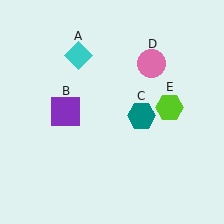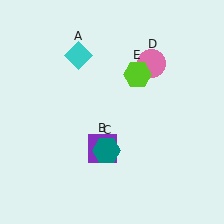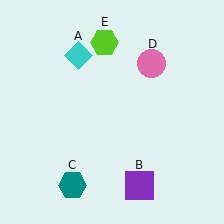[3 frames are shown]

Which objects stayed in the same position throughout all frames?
Cyan diamond (object A) and pink circle (object D) remained stationary.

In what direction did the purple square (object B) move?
The purple square (object B) moved down and to the right.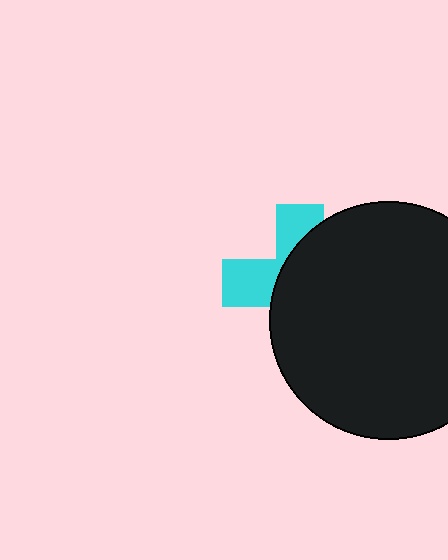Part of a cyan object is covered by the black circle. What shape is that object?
It is a cross.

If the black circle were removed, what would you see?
You would see the complete cyan cross.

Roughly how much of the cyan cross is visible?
A small part of it is visible (roughly 34%).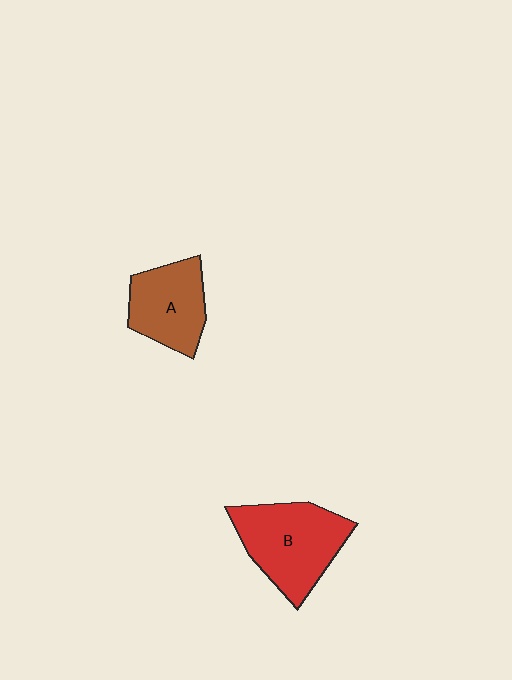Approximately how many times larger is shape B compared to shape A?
Approximately 1.3 times.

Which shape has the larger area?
Shape B (red).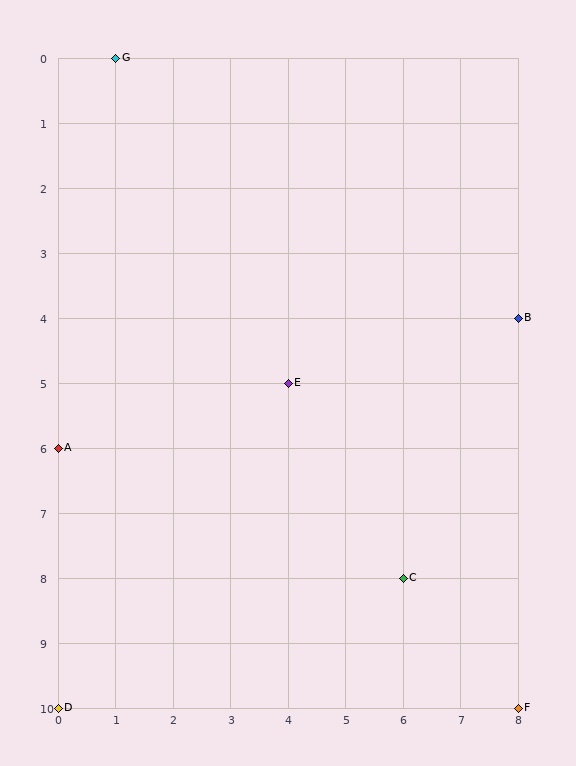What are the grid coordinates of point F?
Point F is at grid coordinates (8, 10).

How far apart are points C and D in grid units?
Points C and D are 6 columns and 2 rows apart (about 6.3 grid units diagonally).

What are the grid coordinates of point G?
Point G is at grid coordinates (1, 0).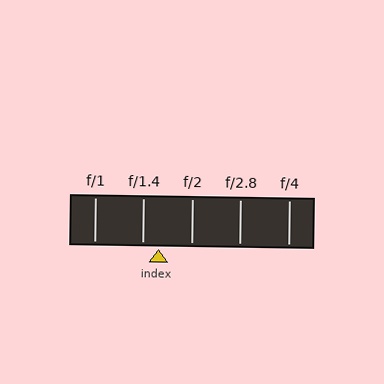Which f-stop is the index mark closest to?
The index mark is closest to f/1.4.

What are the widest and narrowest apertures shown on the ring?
The widest aperture shown is f/1 and the narrowest is f/4.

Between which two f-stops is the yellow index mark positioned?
The index mark is between f/1.4 and f/2.